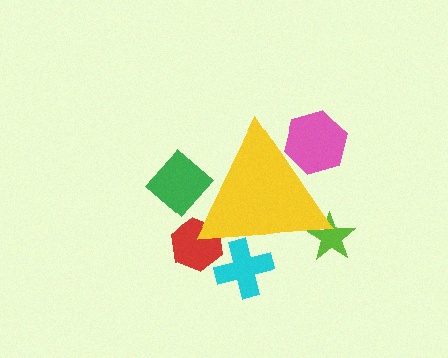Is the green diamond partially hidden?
Yes, the green diamond is partially hidden behind the yellow triangle.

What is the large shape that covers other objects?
A yellow triangle.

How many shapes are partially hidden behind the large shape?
5 shapes are partially hidden.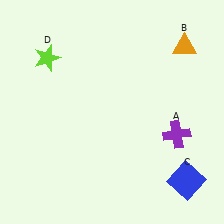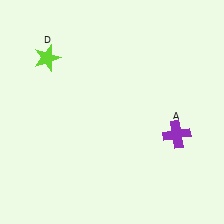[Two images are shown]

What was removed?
The orange triangle (B), the blue square (C) were removed in Image 2.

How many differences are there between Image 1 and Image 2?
There are 2 differences between the two images.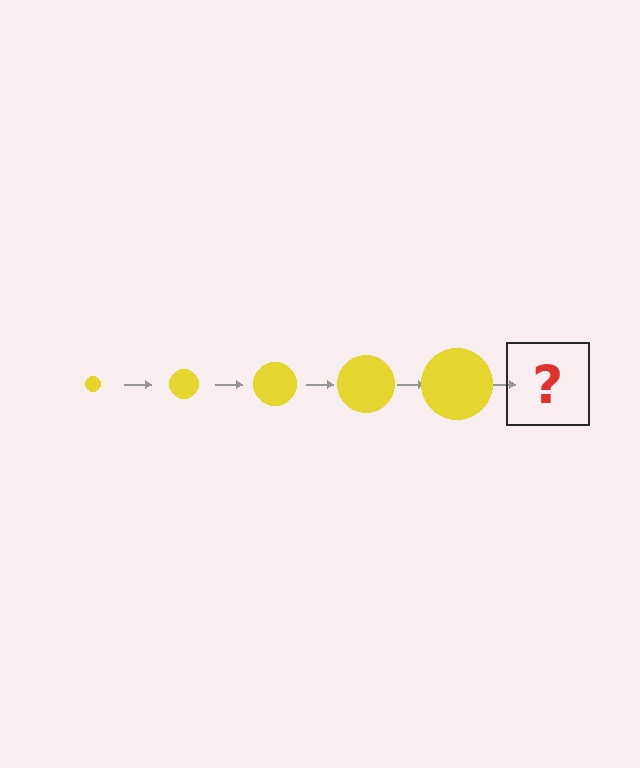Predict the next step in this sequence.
The next step is a yellow circle, larger than the previous one.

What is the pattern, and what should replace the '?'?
The pattern is that the circle gets progressively larger each step. The '?' should be a yellow circle, larger than the previous one.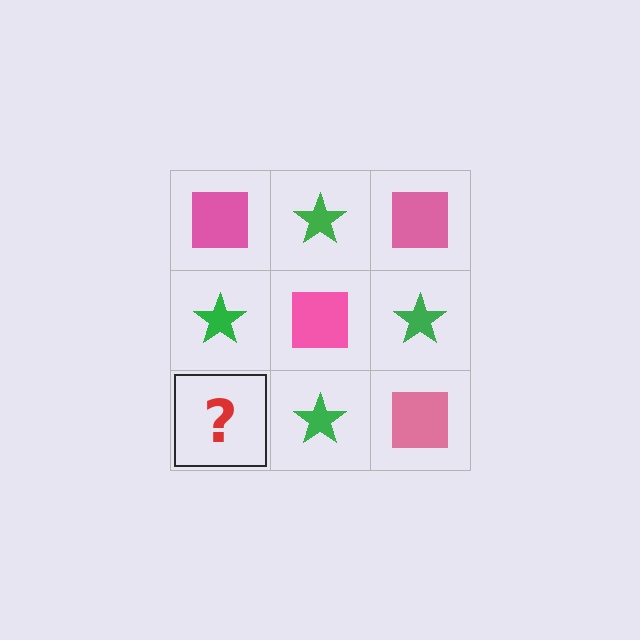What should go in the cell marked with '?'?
The missing cell should contain a pink square.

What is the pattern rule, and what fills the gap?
The rule is that it alternates pink square and green star in a checkerboard pattern. The gap should be filled with a pink square.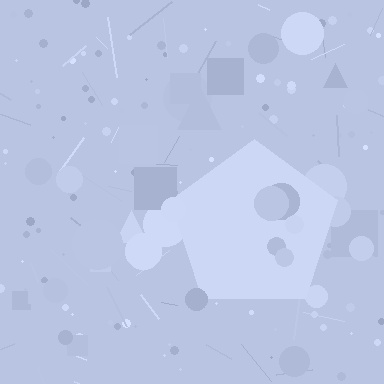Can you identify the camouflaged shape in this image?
The camouflaged shape is a pentagon.